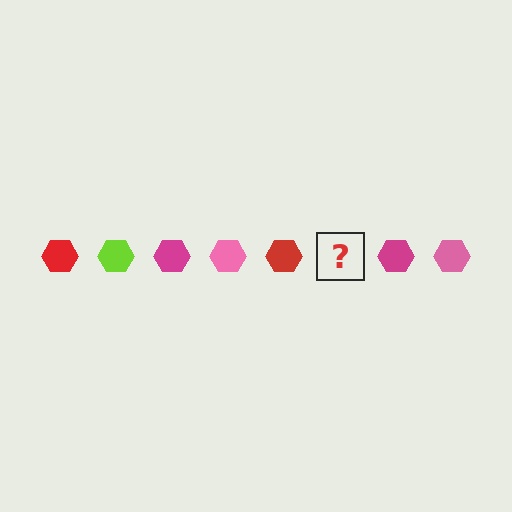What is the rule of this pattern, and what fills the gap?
The rule is that the pattern cycles through red, lime, magenta, pink hexagons. The gap should be filled with a lime hexagon.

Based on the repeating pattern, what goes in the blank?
The blank should be a lime hexagon.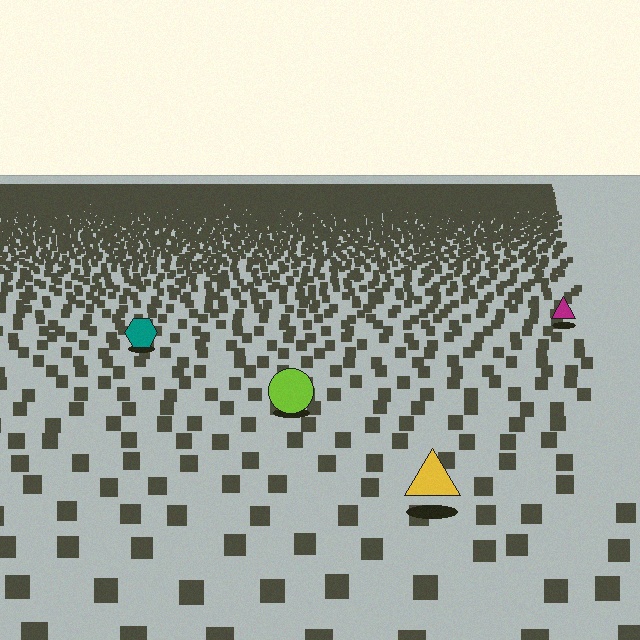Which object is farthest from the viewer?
The magenta triangle is farthest from the viewer. It appears smaller and the ground texture around it is denser.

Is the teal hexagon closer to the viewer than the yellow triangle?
No. The yellow triangle is closer — you can tell from the texture gradient: the ground texture is coarser near it.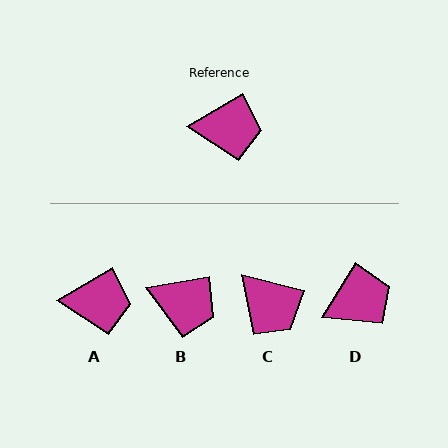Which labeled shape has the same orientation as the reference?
A.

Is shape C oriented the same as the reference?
No, it is off by about 45 degrees.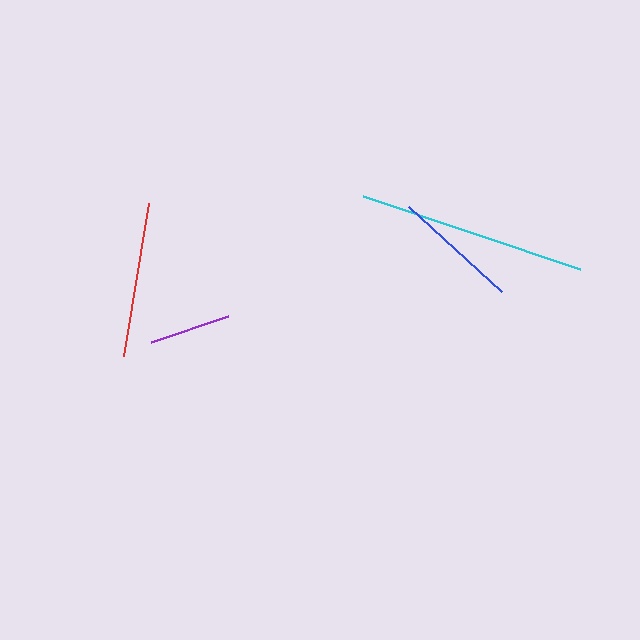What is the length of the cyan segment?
The cyan segment is approximately 229 pixels long.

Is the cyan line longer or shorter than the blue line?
The cyan line is longer than the blue line.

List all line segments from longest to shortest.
From longest to shortest: cyan, red, blue, purple.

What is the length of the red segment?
The red segment is approximately 155 pixels long.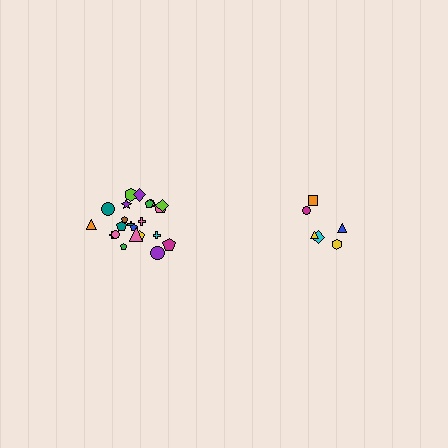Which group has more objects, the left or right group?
The left group.